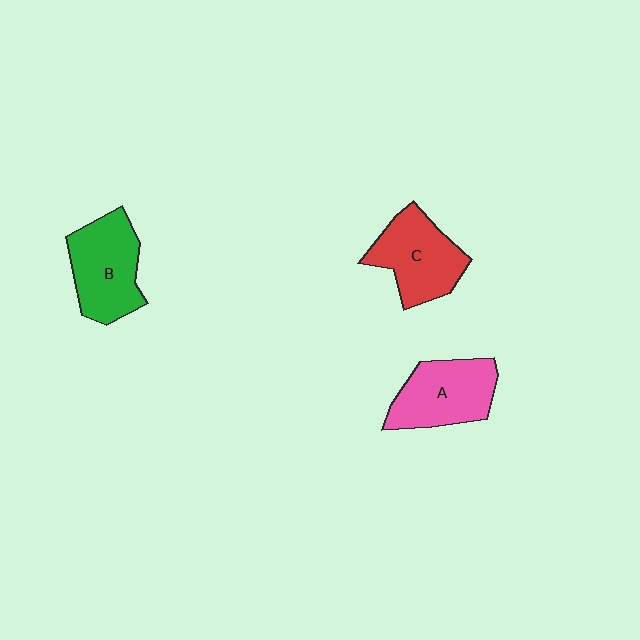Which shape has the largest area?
Shape B (green).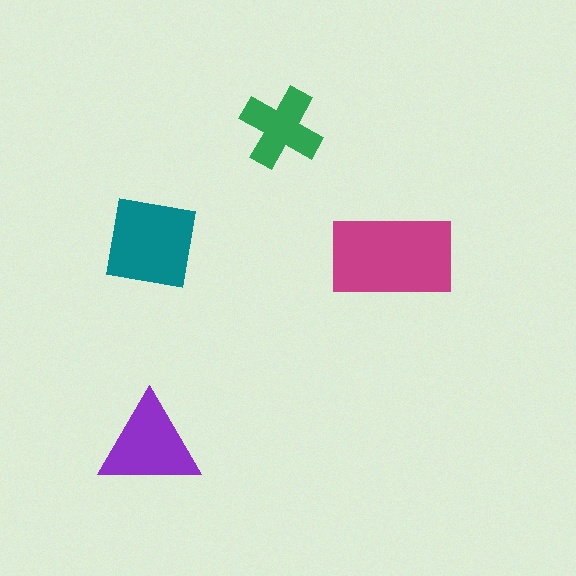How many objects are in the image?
There are 4 objects in the image.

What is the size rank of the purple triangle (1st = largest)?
3rd.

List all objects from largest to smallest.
The magenta rectangle, the teal square, the purple triangle, the green cross.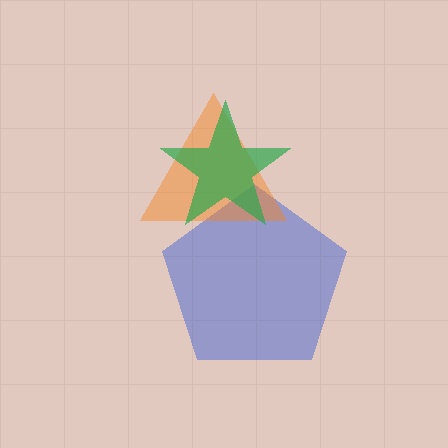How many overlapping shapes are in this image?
There are 3 overlapping shapes in the image.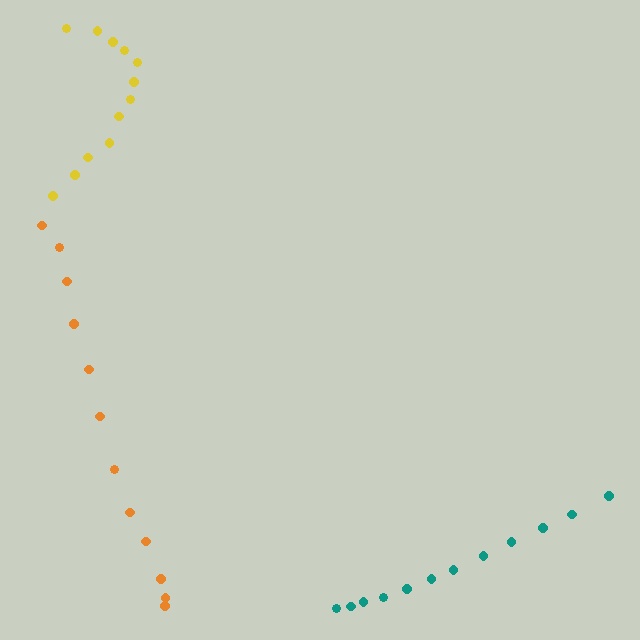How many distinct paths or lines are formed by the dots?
There are 3 distinct paths.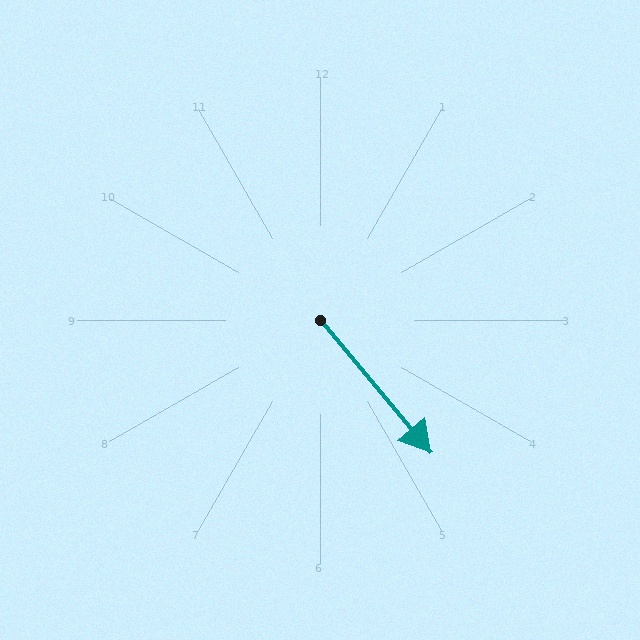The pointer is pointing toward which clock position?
Roughly 5 o'clock.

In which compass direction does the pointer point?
Southeast.